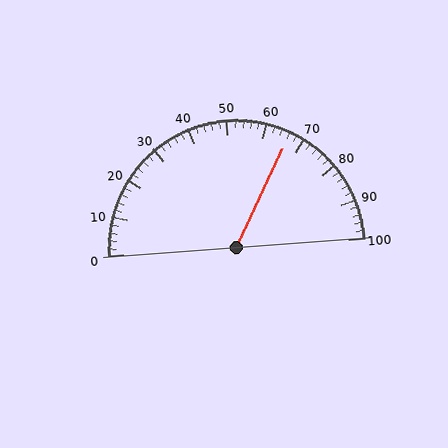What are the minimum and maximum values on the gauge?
The gauge ranges from 0 to 100.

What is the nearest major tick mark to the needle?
The nearest major tick mark is 70.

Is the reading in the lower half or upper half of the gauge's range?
The reading is in the upper half of the range (0 to 100).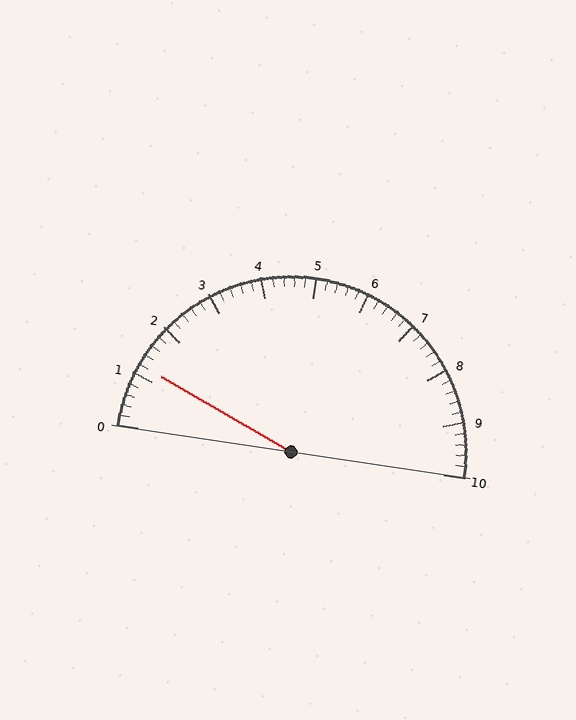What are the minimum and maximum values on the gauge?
The gauge ranges from 0 to 10.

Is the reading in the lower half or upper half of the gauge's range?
The reading is in the lower half of the range (0 to 10).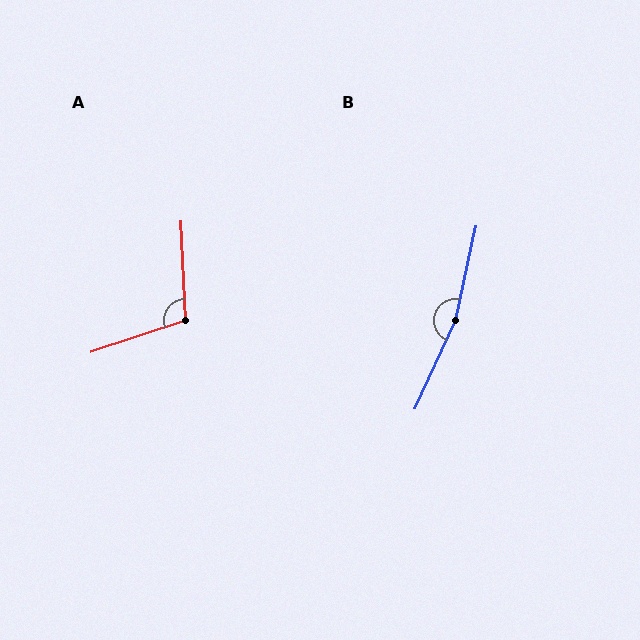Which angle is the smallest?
A, at approximately 106 degrees.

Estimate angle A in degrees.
Approximately 106 degrees.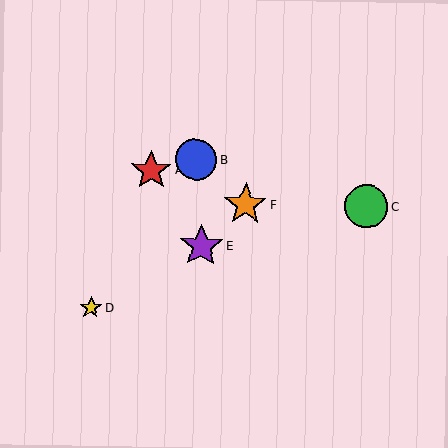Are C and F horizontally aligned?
Yes, both are at y≈207.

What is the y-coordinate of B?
Object B is at y≈160.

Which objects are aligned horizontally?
Objects C, F are aligned horizontally.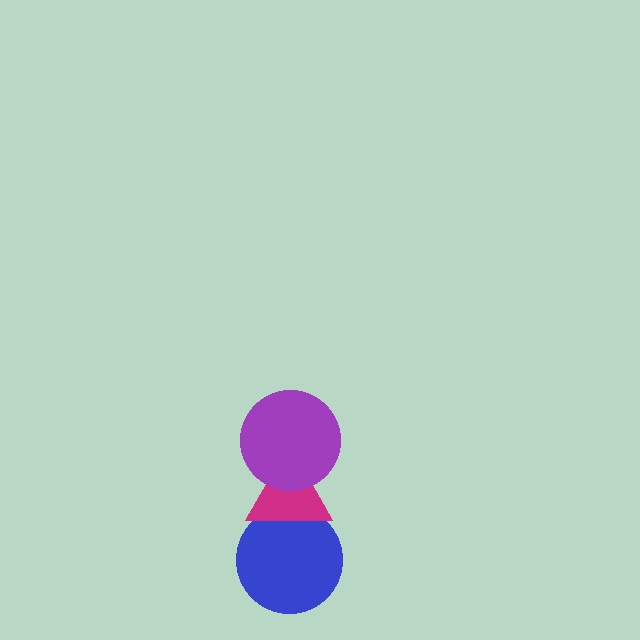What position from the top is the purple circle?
The purple circle is 1st from the top.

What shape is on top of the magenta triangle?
The purple circle is on top of the magenta triangle.